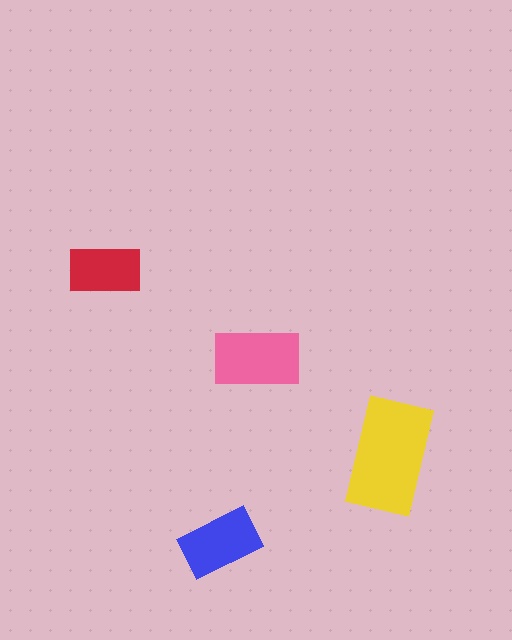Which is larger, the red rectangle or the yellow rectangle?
The yellow one.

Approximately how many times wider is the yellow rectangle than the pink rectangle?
About 1.5 times wider.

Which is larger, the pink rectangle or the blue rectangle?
The pink one.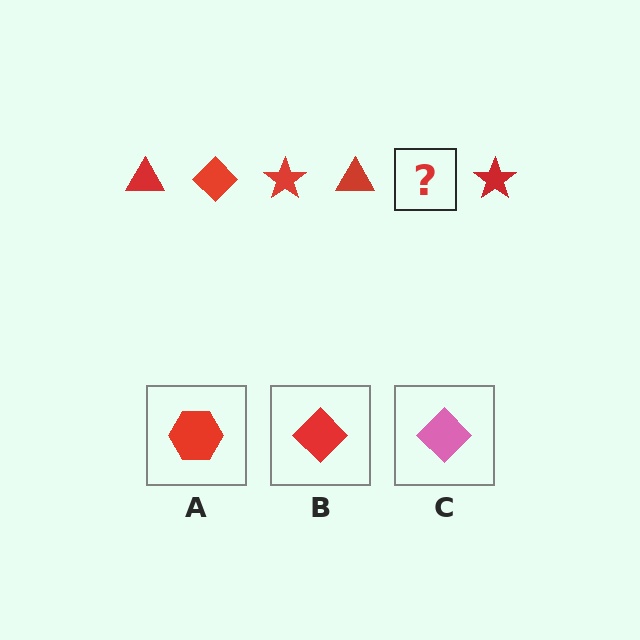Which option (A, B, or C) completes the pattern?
B.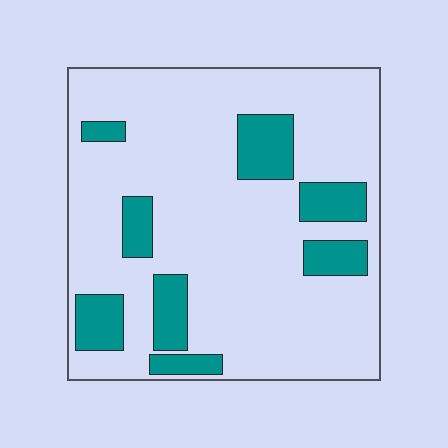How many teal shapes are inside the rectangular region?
8.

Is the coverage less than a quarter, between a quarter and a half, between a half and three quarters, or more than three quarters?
Less than a quarter.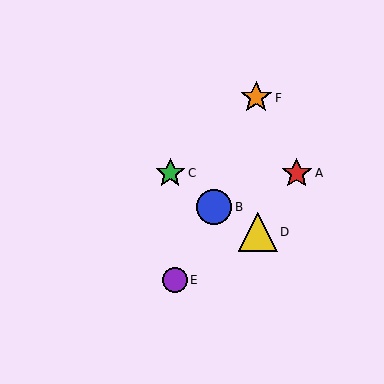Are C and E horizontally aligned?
No, C is at y≈173 and E is at y≈280.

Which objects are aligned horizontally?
Objects A, C are aligned horizontally.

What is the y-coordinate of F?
Object F is at y≈98.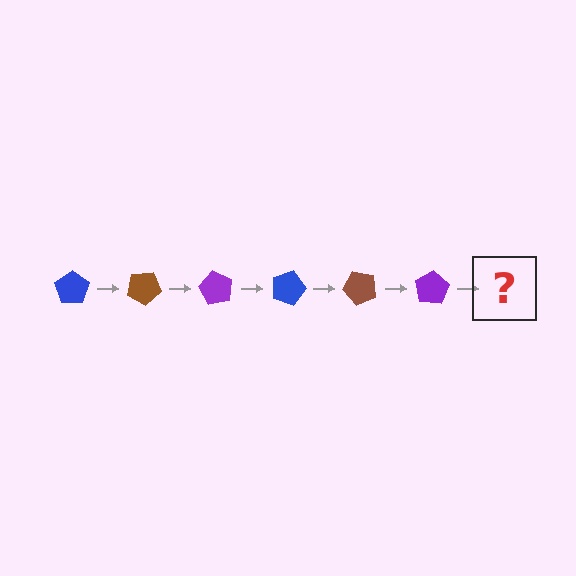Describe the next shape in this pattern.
It should be a blue pentagon, rotated 180 degrees from the start.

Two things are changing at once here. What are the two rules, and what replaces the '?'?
The two rules are that it rotates 30 degrees each step and the color cycles through blue, brown, and purple. The '?' should be a blue pentagon, rotated 180 degrees from the start.